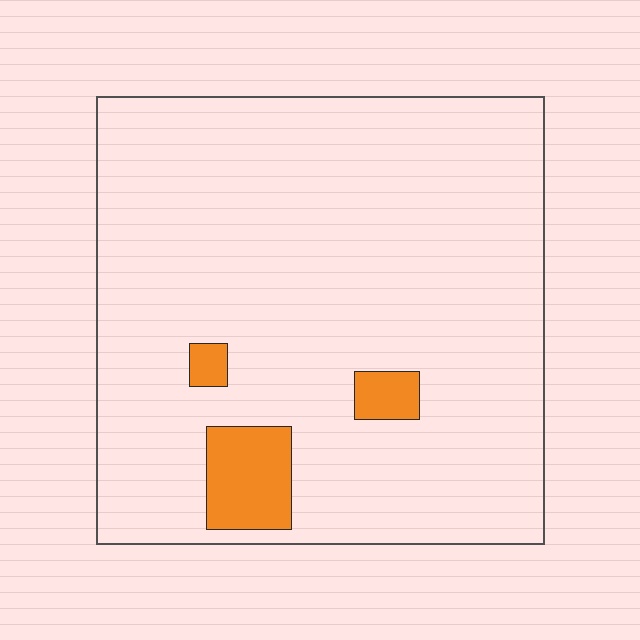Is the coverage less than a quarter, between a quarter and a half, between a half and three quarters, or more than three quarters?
Less than a quarter.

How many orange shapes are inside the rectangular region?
3.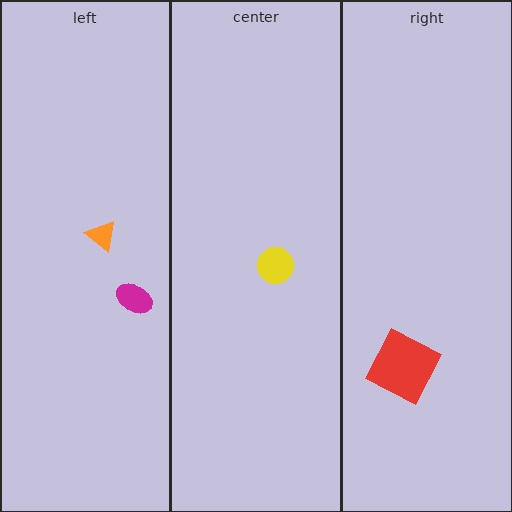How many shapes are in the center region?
1.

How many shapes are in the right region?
1.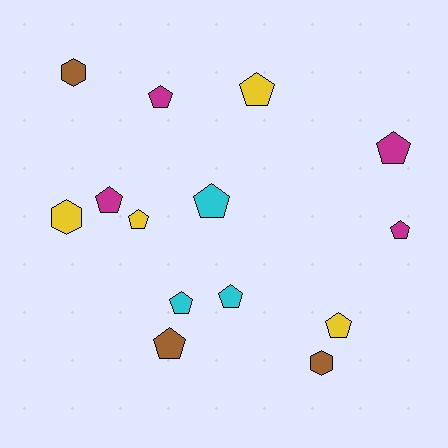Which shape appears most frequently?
Pentagon, with 11 objects.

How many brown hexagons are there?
There are 2 brown hexagons.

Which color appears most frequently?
Magenta, with 4 objects.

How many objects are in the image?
There are 14 objects.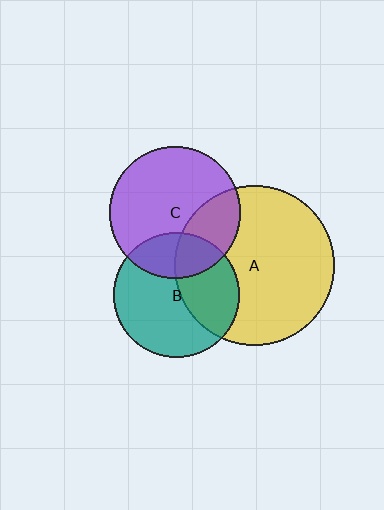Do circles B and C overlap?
Yes.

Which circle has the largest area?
Circle A (yellow).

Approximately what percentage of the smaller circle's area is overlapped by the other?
Approximately 25%.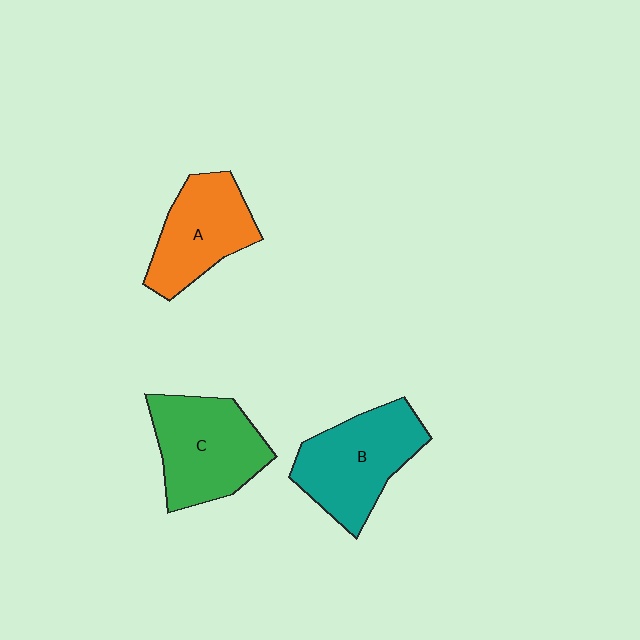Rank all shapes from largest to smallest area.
From largest to smallest: B (teal), C (green), A (orange).